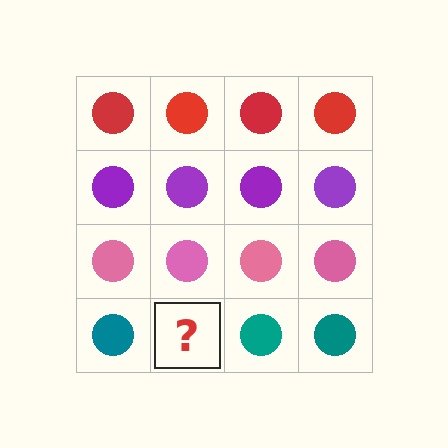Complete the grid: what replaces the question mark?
The question mark should be replaced with a teal circle.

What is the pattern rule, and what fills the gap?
The rule is that each row has a consistent color. The gap should be filled with a teal circle.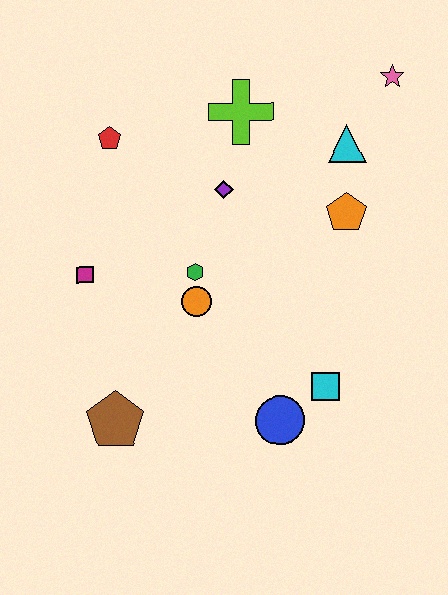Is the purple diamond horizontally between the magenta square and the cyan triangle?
Yes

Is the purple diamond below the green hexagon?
No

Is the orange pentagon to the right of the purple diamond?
Yes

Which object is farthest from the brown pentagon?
The pink star is farthest from the brown pentagon.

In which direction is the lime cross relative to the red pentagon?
The lime cross is to the right of the red pentagon.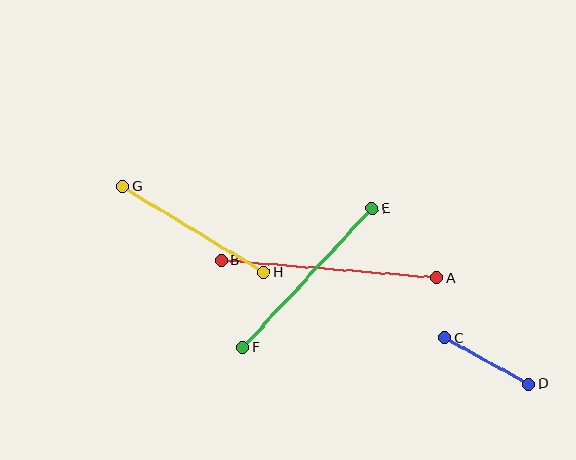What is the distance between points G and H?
The distance is approximately 165 pixels.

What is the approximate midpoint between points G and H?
The midpoint is at approximately (193, 229) pixels.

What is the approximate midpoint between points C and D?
The midpoint is at approximately (487, 361) pixels.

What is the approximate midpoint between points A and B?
The midpoint is at approximately (329, 269) pixels.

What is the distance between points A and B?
The distance is approximately 217 pixels.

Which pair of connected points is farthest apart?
Points A and B are farthest apart.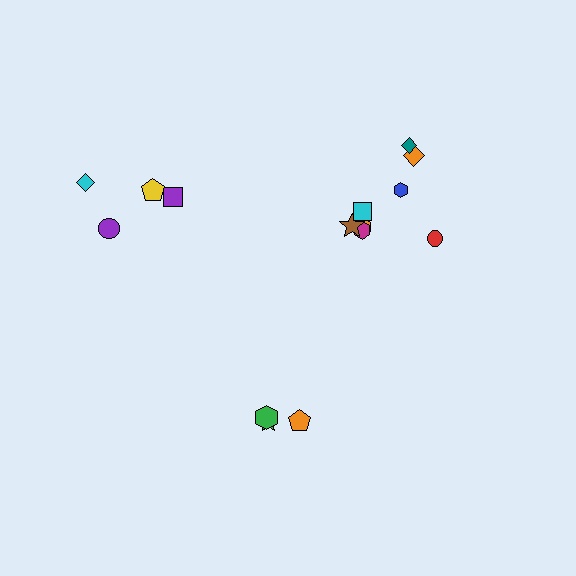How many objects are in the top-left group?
There are 4 objects.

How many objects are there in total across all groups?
There are 15 objects.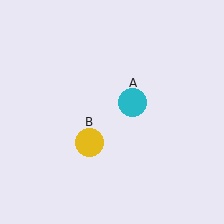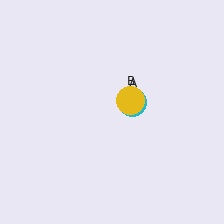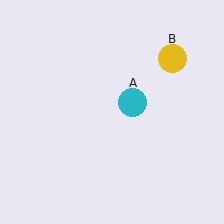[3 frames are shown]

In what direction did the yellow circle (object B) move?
The yellow circle (object B) moved up and to the right.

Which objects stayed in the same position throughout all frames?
Cyan circle (object A) remained stationary.